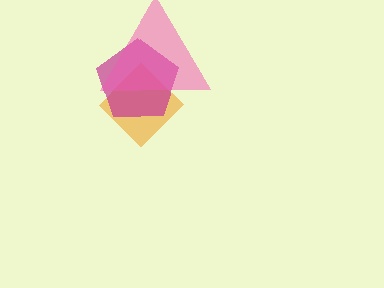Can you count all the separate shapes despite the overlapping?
Yes, there are 3 separate shapes.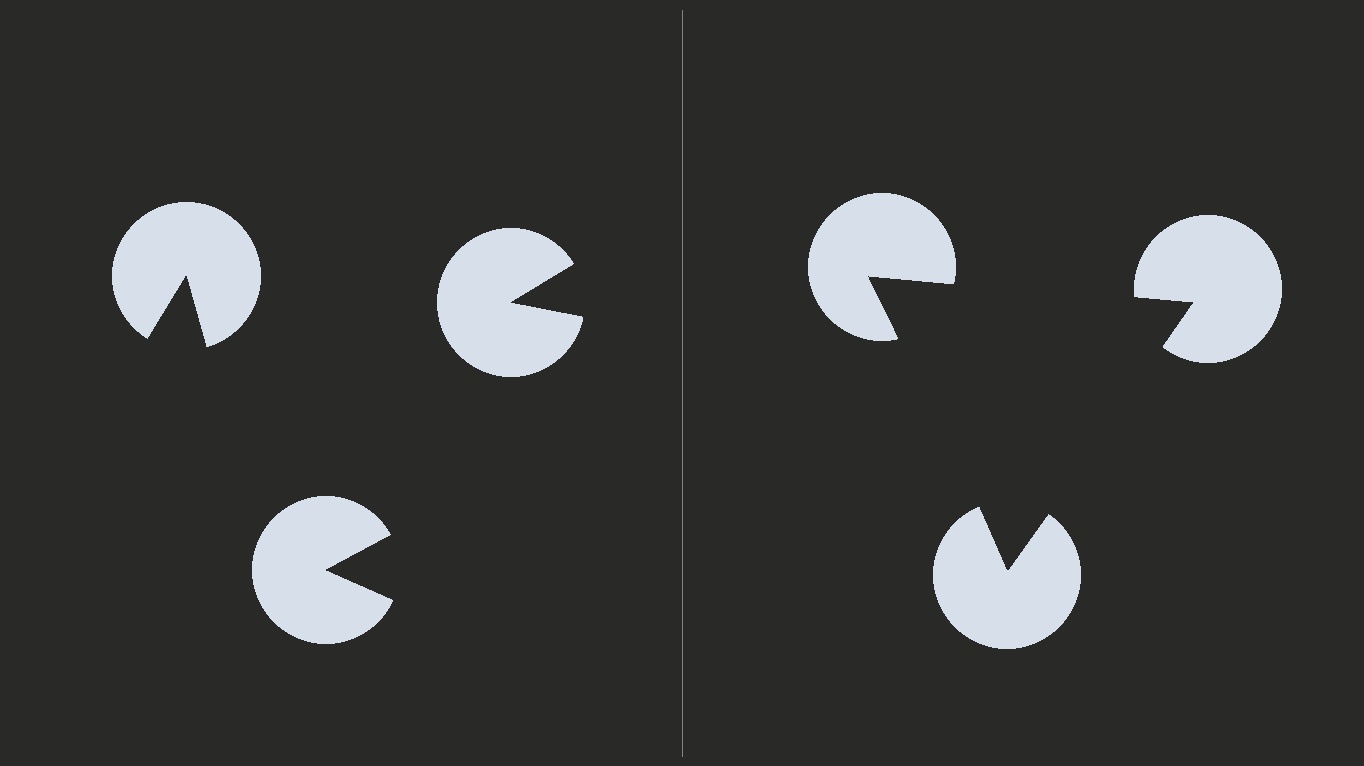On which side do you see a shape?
An illusory triangle appears on the right side. On the left side the wedge cuts are rotated, so no coherent shape forms.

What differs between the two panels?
The pac-man discs are positioned identically on both sides; only the wedge orientations differ. On the right they align to a triangle; on the left they are misaligned.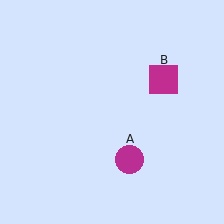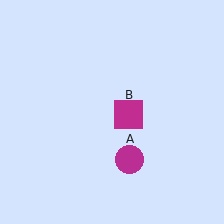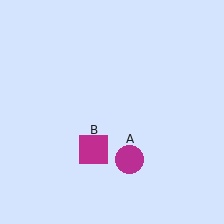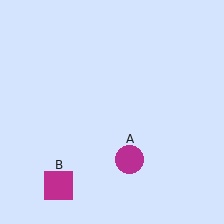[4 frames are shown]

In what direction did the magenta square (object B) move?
The magenta square (object B) moved down and to the left.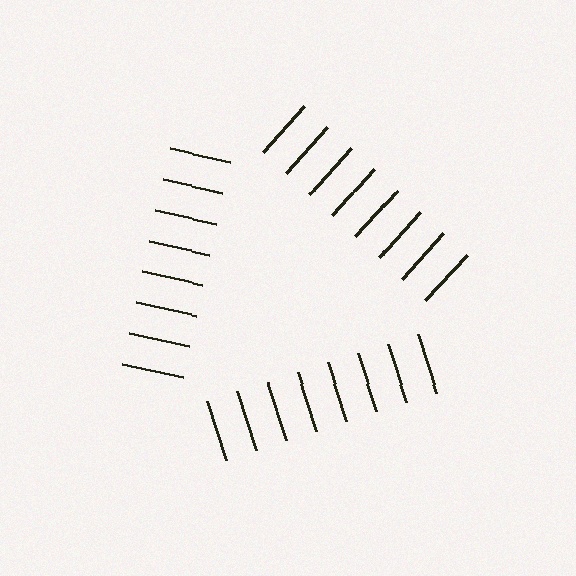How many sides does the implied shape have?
3 sides — the line-ends trace a triangle.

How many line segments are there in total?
24 — 8 along each of the 3 edges.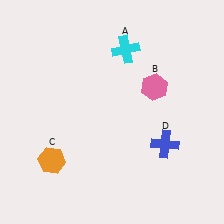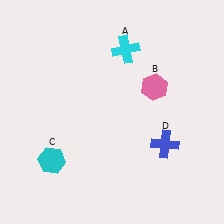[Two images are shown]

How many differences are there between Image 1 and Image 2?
There is 1 difference between the two images.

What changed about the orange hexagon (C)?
In Image 1, C is orange. In Image 2, it changed to cyan.